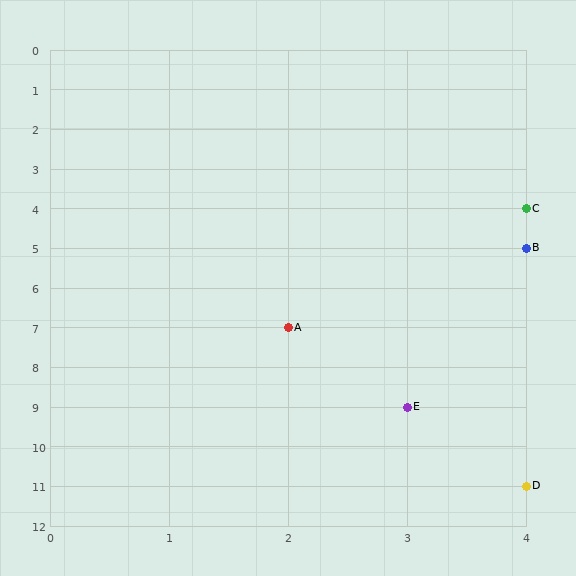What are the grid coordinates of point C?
Point C is at grid coordinates (4, 4).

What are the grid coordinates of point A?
Point A is at grid coordinates (2, 7).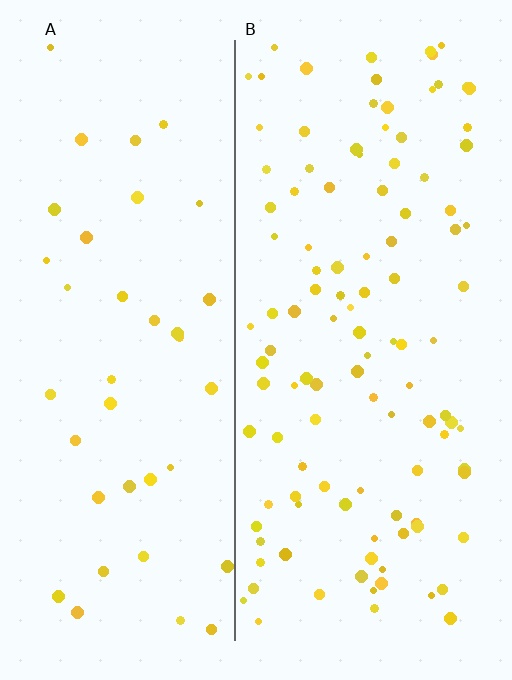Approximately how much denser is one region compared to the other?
Approximately 2.8× — region B over region A.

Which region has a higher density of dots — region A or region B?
B (the right).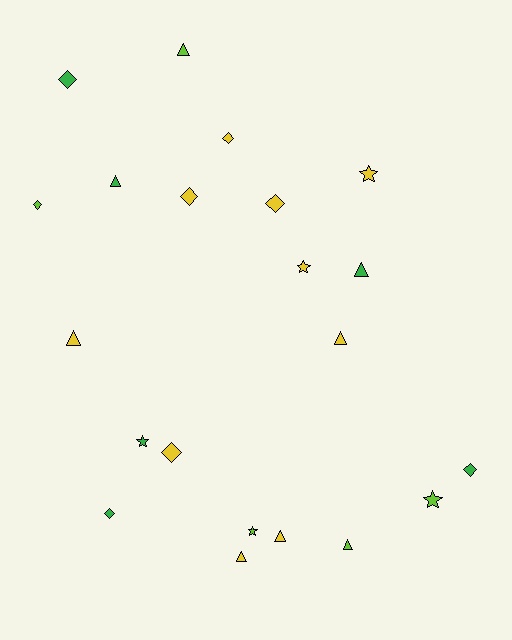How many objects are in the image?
There are 21 objects.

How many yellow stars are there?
There are 2 yellow stars.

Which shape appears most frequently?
Diamond, with 8 objects.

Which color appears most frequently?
Yellow, with 10 objects.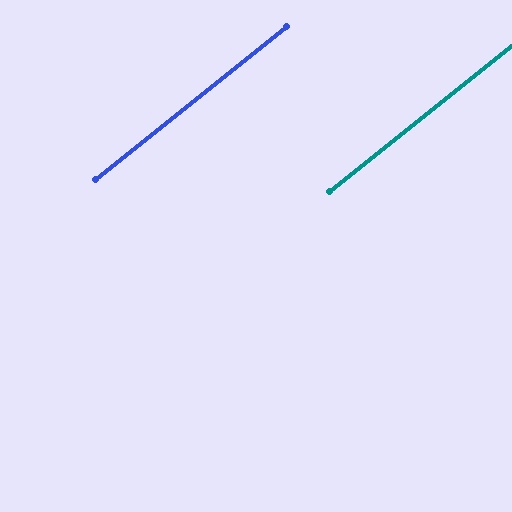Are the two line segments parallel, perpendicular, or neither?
Parallel — their directions differ by only 0.1°.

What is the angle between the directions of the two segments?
Approximately 0 degrees.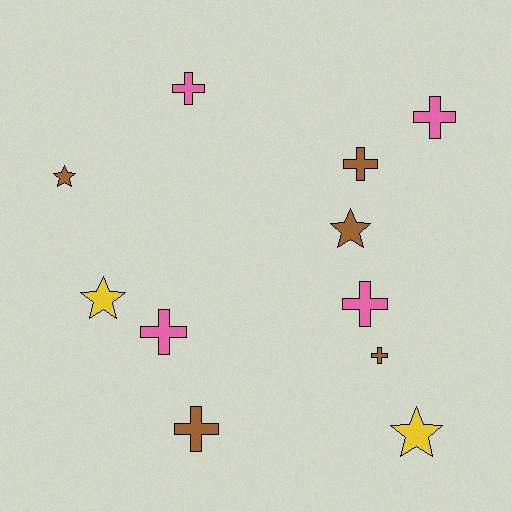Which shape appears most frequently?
Cross, with 7 objects.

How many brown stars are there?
There are 2 brown stars.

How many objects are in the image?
There are 11 objects.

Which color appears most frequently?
Brown, with 5 objects.